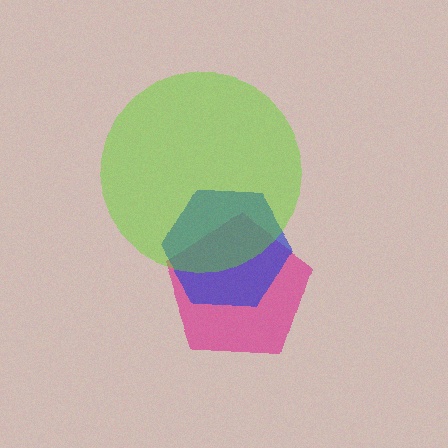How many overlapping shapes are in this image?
There are 3 overlapping shapes in the image.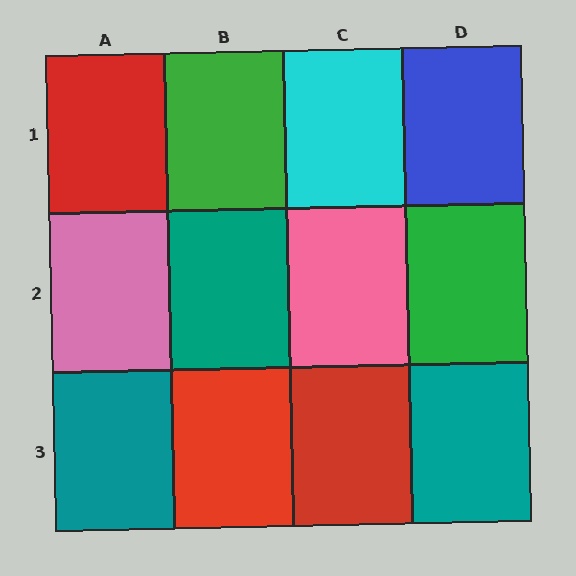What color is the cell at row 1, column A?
Red.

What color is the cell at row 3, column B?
Red.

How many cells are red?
3 cells are red.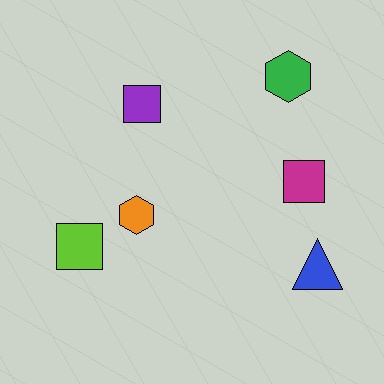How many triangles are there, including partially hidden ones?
There is 1 triangle.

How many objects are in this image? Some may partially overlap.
There are 6 objects.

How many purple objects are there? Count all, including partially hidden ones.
There is 1 purple object.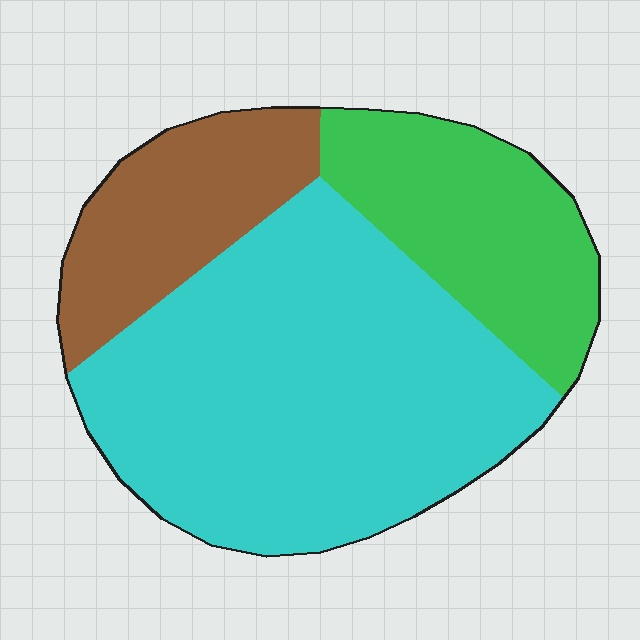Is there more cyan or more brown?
Cyan.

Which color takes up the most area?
Cyan, at roughly 60%.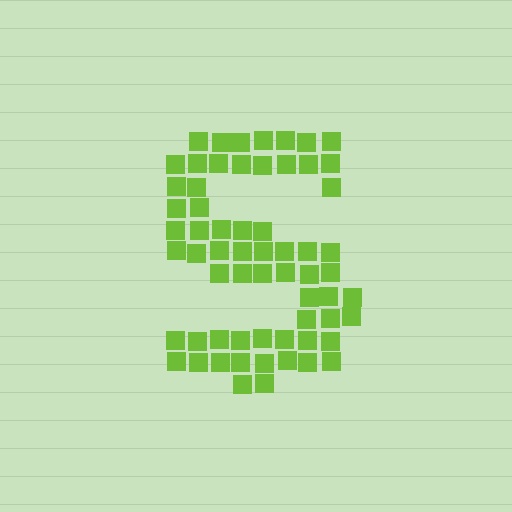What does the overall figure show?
The overall figure shows the letter S.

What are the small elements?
The small elements are squares.